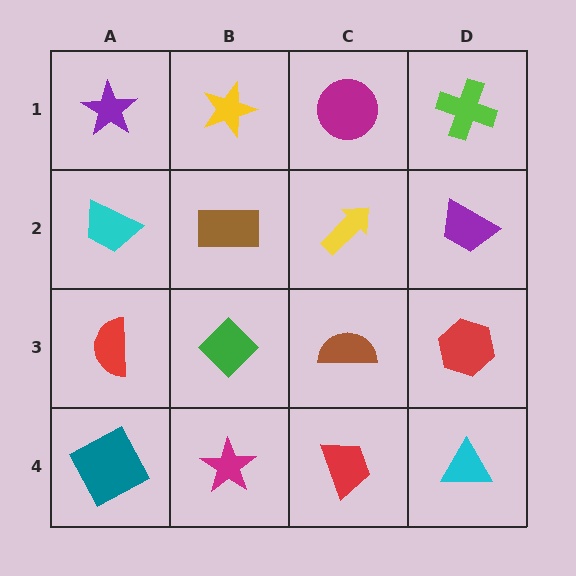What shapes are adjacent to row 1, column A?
A cyan trapezoid (row 2, column A), a yellow star (row 1, column B).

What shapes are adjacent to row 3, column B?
A brown rectangle (row 2, column B), a magenta star (row 4, column B), a red semicircle (row 3, column A), a brown semicircle (row 3, column C).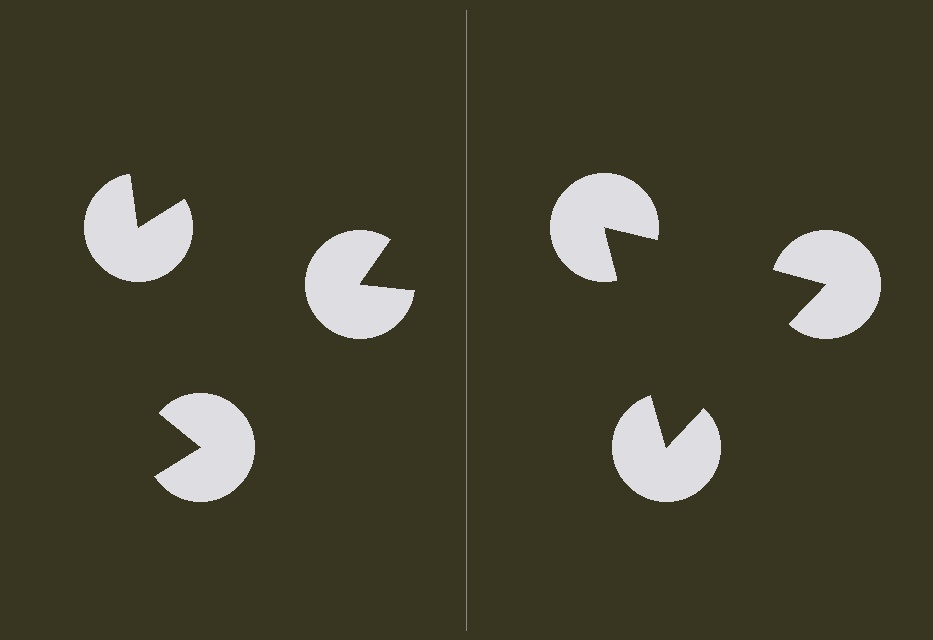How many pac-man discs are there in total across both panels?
6 — 3 on each side.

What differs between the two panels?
The pac-man discs are positioned identically on both sides; only the wedge orientations differ. On the right they align to a triangle; on the left they are misaligned.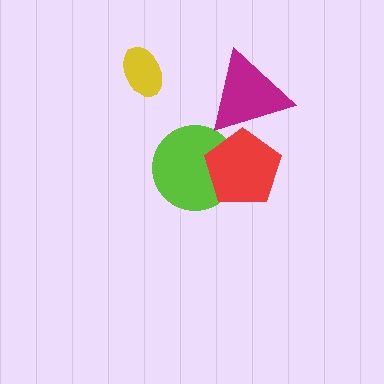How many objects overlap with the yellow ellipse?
0 objects overlap with the yellow ellipse.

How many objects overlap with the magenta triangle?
1 object overlaps with the magenta triangle.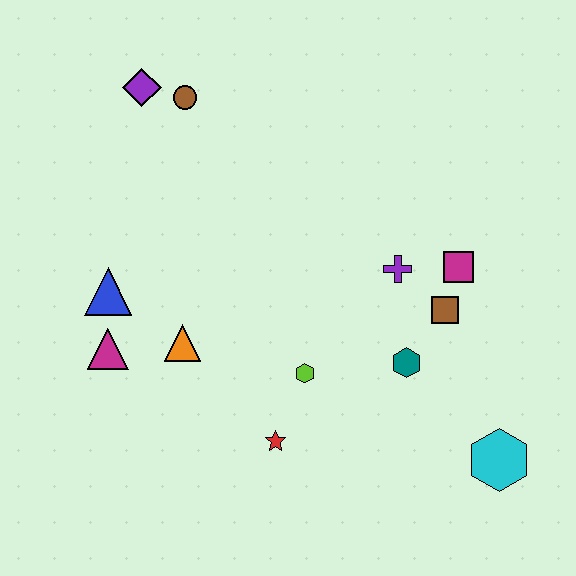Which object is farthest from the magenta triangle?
The cyan hexagon is farthest from the magenta triangle.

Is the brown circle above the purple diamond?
No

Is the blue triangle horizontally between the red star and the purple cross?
No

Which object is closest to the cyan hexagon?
The teal hexagon is closest to the cyan hexagon.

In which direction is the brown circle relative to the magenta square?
The brown circle is to the left of the magenta square.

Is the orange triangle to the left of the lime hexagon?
Yes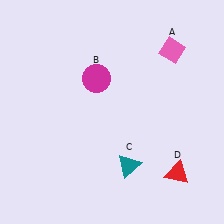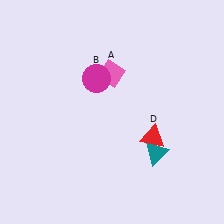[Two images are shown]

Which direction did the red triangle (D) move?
The red triangle (D) moved up.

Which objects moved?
The objects that moved are: the pink diamond (A), the teal triangle (C), the red triangle (D).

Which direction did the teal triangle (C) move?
The teal triangle (C) moved right.